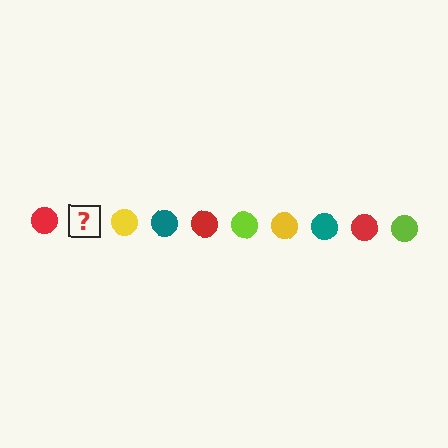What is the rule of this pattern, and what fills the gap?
The rule is that the pattern cycles through red, lime, yellow, teal circles. The gap should be filled with a lime circle.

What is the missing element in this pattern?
The missing element is a lime circle.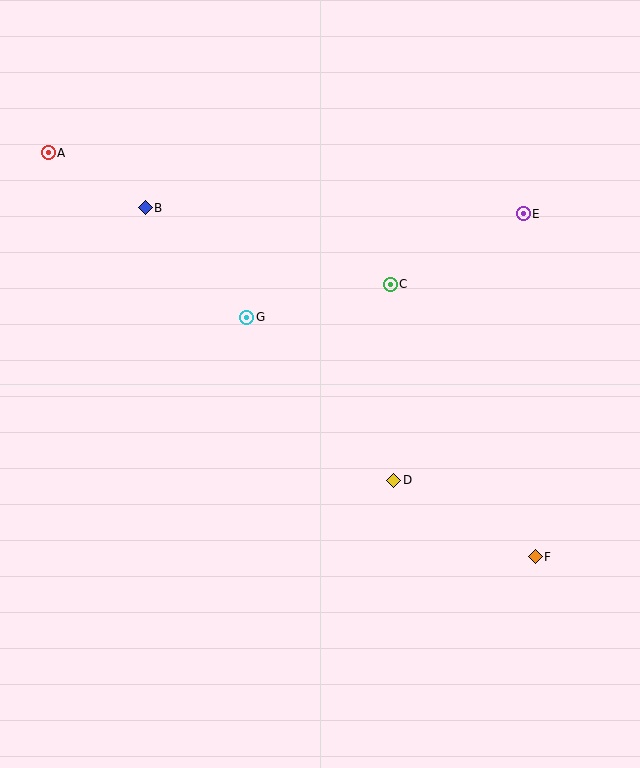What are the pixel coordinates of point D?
Point D is at (394, 480).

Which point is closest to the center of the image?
Point G at (247, 317) is closest to the center.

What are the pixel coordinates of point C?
Point C is at (390, 284).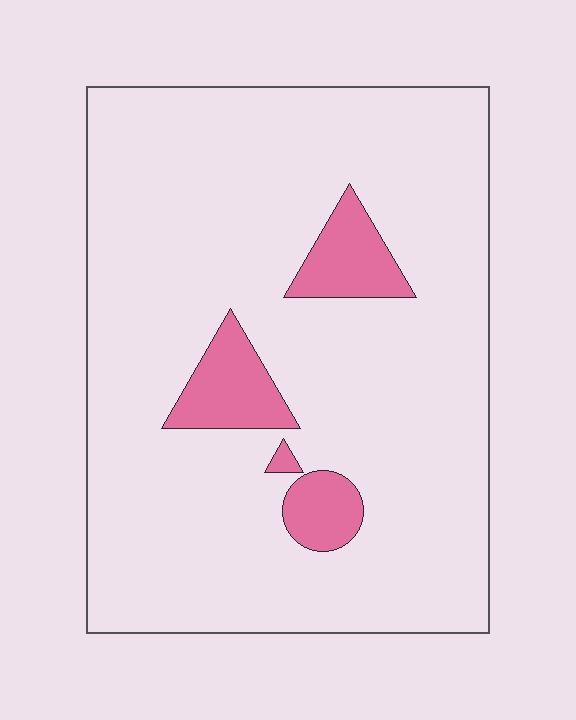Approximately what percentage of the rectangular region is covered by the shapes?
Approximately 10%.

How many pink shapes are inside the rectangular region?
4.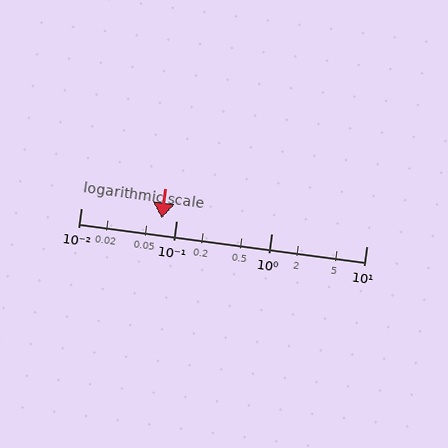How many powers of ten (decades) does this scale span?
The scale spans 3 decades, from 0.01 to 10.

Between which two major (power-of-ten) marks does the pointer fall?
The pointer is between 0.01 and 0.1.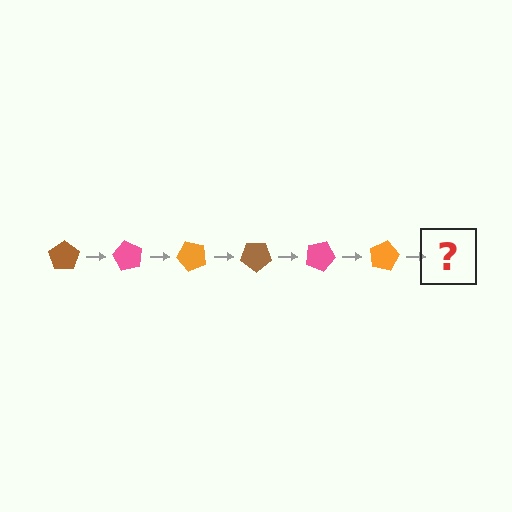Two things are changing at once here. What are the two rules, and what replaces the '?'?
The two rules are that it rotates 60 degrees each step and the color cycles through brown, pink, and orange. The '?' should be a brown pentagon, rotated 360 degrees from the start.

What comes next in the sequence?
The next element should be a brown pentagon, rotated 360 degrees from the start.